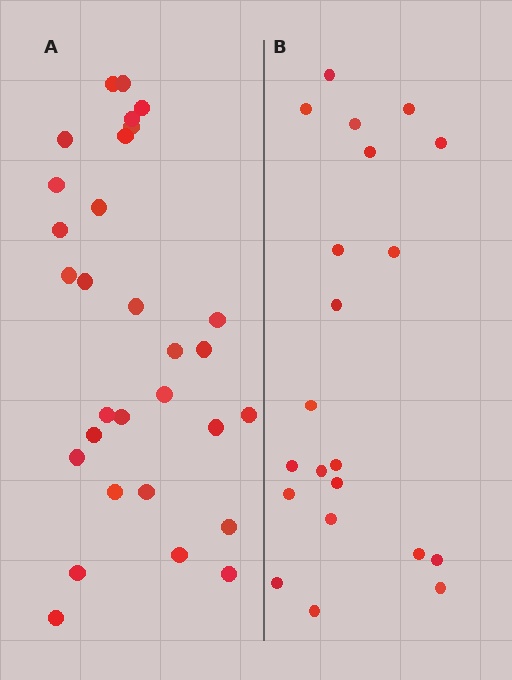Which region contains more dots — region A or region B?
Region A (the left region) has more dots.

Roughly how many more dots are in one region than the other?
Region A has roughly 8 or so more dots than region B.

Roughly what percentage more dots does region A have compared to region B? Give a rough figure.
About 45% more.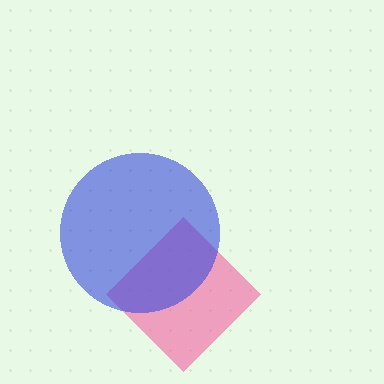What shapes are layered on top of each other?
The layered shapes are: a pink diamond, a blue circle.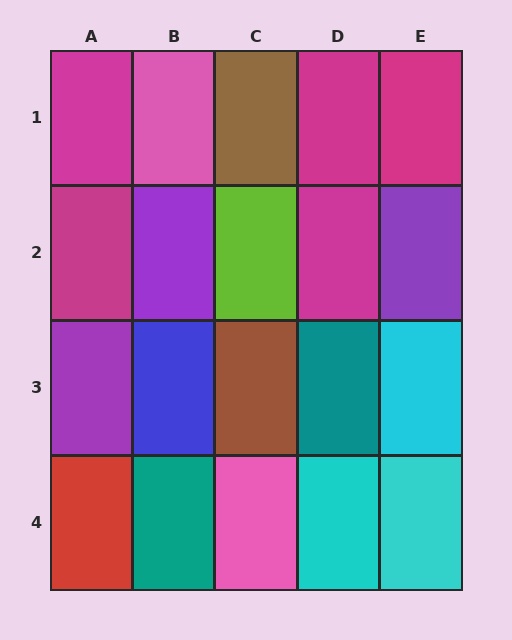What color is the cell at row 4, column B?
Teal.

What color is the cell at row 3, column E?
Cyan.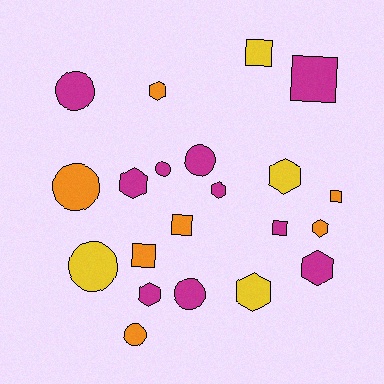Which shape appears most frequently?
Hexagon, with 8 objects.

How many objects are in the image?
There are 21 objects.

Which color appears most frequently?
Magenta, with 10 objects.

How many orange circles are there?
There are 2 orange circles.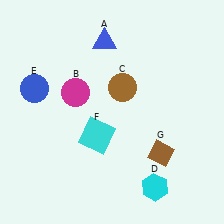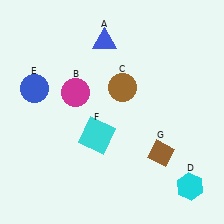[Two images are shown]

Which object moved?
The cyan hexagon (D) moved right.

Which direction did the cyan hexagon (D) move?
The cyan hexagon (D) moved right.